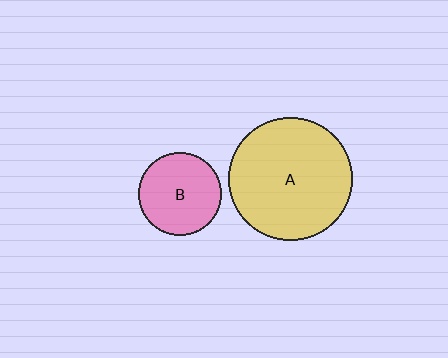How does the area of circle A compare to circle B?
Approximately 2.2 times.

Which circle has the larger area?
Circle A (yellow).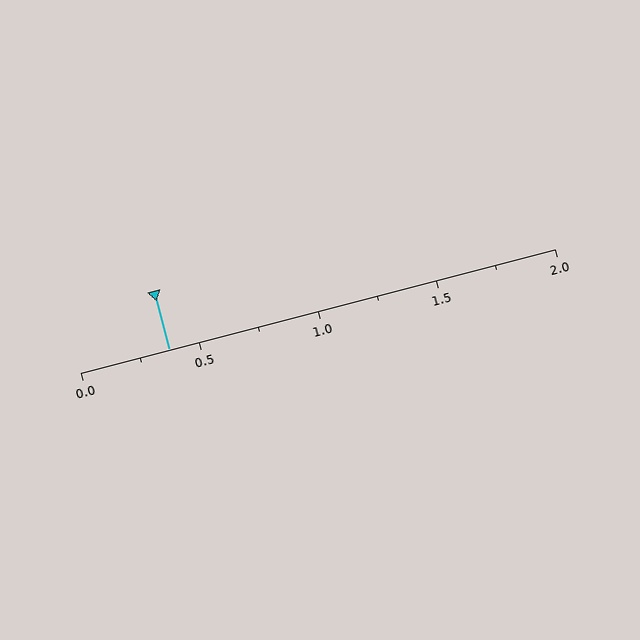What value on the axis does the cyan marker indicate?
The marker indicates approximately 0.38.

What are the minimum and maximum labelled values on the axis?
The axis runs from 0.0 to 2.0.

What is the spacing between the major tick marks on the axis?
The major ticks are spaced 0.5 apart.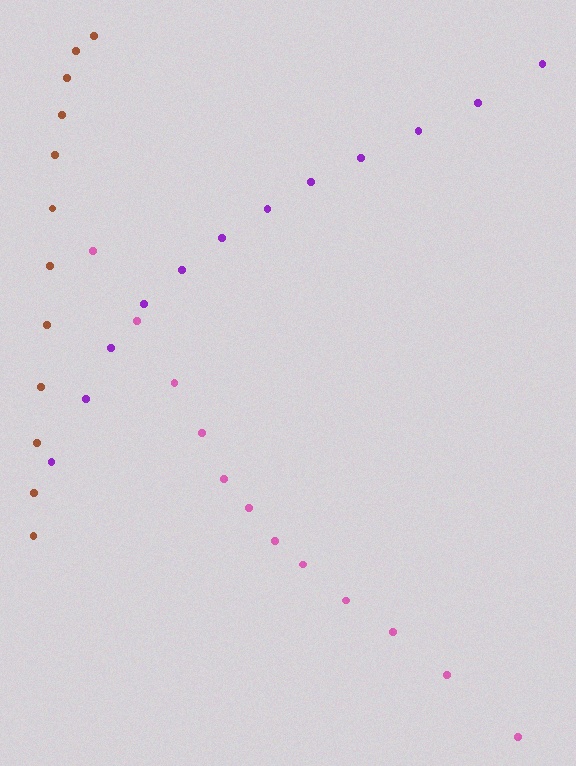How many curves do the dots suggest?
There are 3 distinct paths.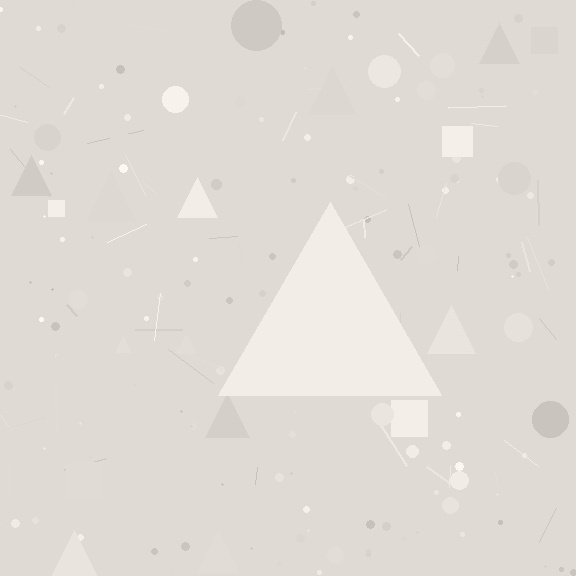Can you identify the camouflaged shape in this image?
The camouflaged shape is a triangle.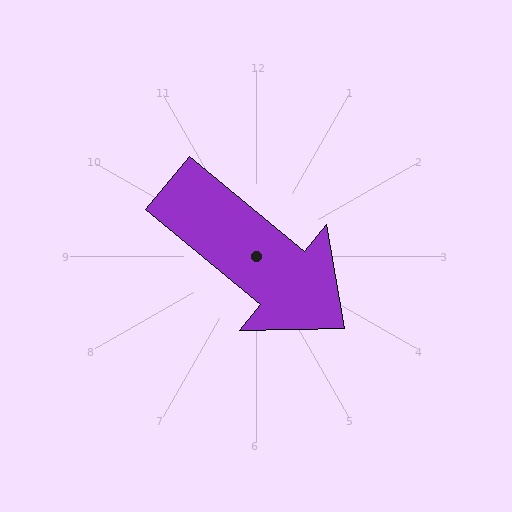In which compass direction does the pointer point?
Southeast.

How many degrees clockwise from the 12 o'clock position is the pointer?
Approximately 129 degrees.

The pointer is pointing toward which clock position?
Roughly 4 o'clock.